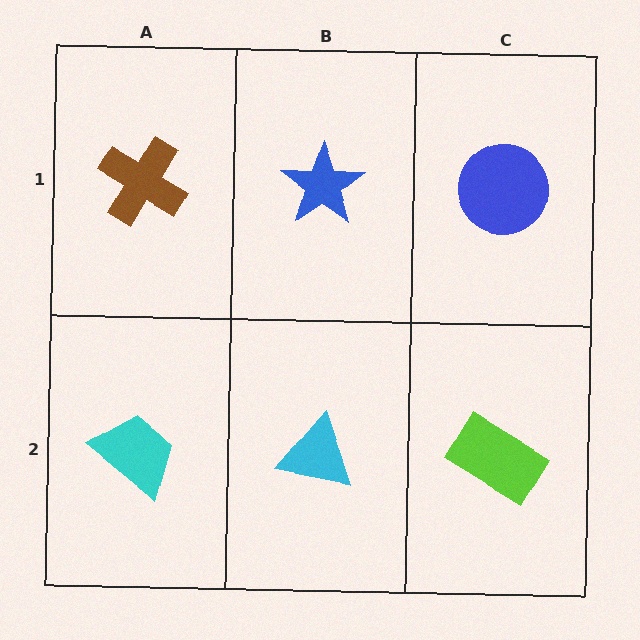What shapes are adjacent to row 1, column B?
A cyan triangle (row 2, column B), a brown cross (row 1, column A), a blue circle (row 1, column C).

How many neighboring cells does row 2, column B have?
3.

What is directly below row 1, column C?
A lime rectangle.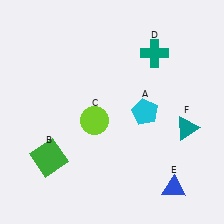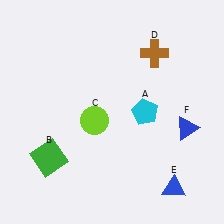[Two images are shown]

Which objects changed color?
D changed from teal to brown. F changed from teal to blue.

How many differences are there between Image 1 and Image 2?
There are 2 differences between the two images.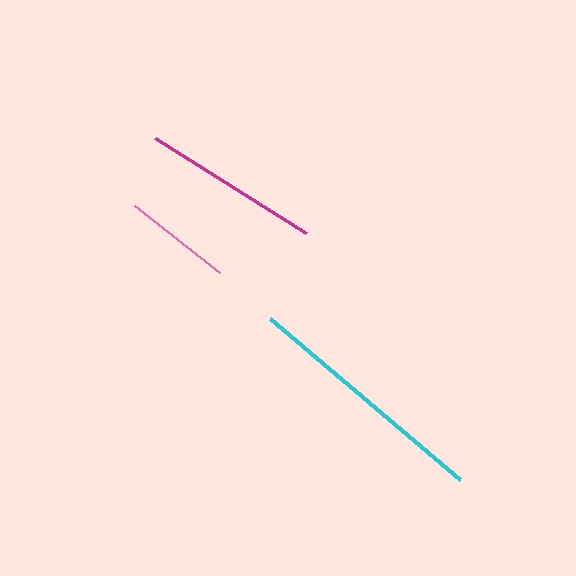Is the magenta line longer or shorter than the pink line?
The magenta line is longer than the pink line.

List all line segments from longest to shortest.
From longest to shortest: cyan, magenta, pink.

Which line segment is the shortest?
The pink line is the shortest at approximately 108 pixels.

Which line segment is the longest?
The cyan line is the longest at approximately 249 pixels.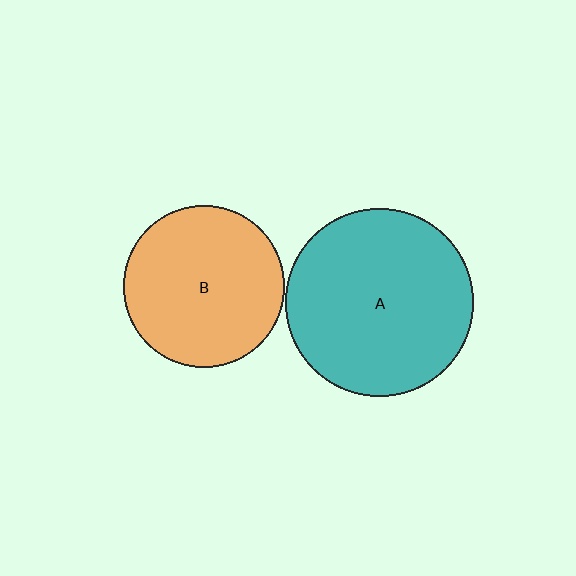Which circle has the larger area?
Circle A (teal).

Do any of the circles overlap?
No, none of the circles overlap.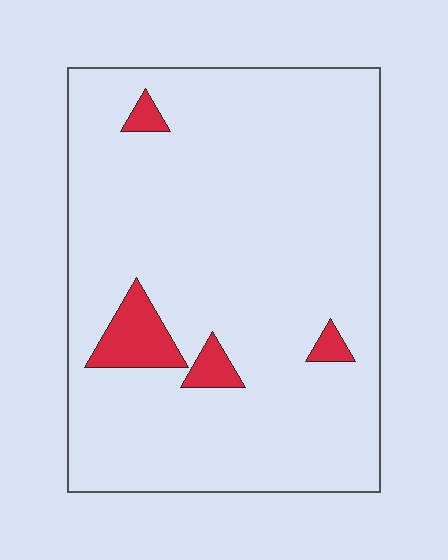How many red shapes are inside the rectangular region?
4.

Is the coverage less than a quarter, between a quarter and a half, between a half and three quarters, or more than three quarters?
Less than a quarter.